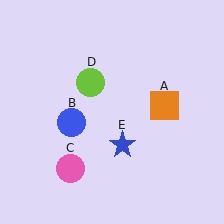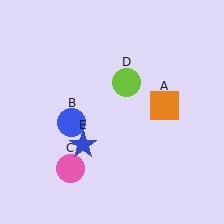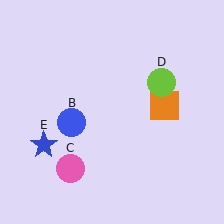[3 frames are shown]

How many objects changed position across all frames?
2 objects changed position: lime circle (object D), blue star (object E).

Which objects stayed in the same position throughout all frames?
Orange square (object A) and blue circle (object B) and pink circle (object C) remained stationary.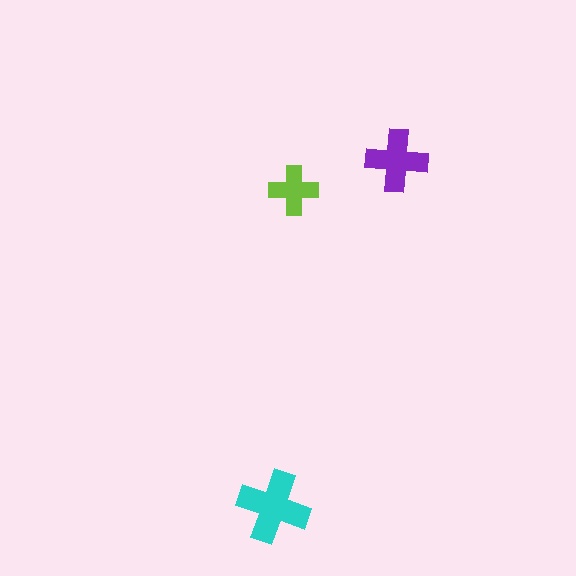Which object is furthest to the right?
The purple cross is rightmost.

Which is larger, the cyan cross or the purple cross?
The cyan one.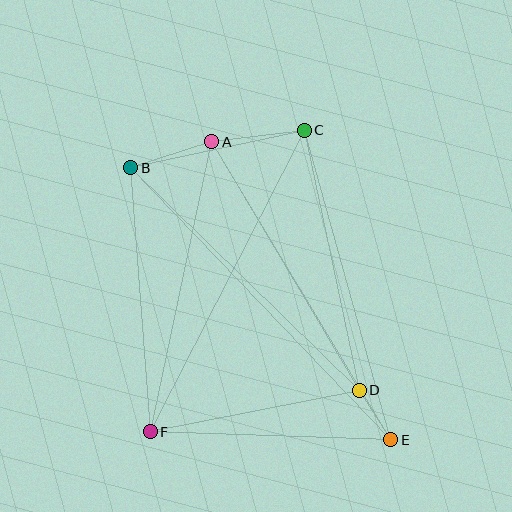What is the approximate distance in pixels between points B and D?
The distance between B and D is approximately 319 pixels.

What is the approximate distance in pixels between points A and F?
The distance between A and F is approximately 296 pixels.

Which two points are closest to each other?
Points D and E are closest to each other.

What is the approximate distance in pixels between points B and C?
The distance between B and C is approximately 177 pixels.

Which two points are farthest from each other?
Points B and E are farthest from each other.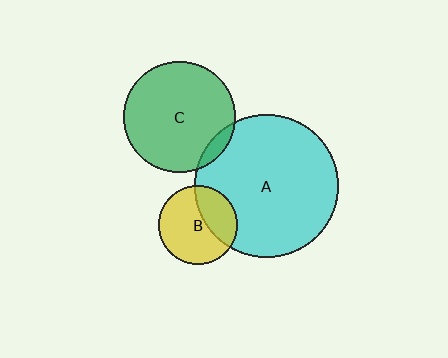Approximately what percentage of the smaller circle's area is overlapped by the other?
Approximately 35%.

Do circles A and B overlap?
Yes.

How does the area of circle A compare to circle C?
Approximately 1.7 times.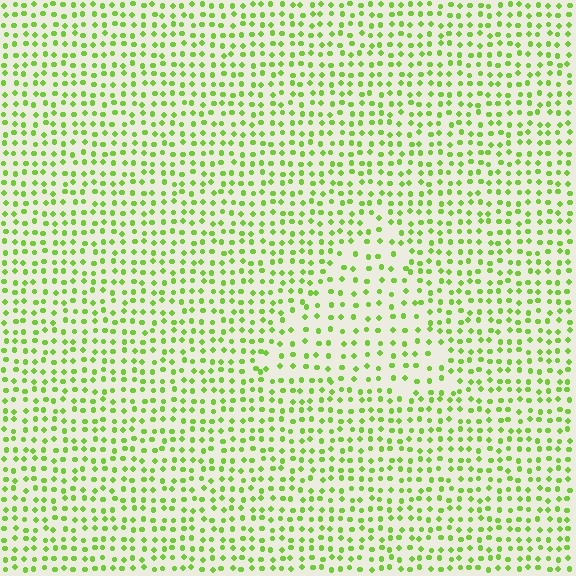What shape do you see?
I see a triangle.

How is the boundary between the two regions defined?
The boundary is defined by a change in element density (approximately 1.6x ratio). All elements are the same color, size, and shape.